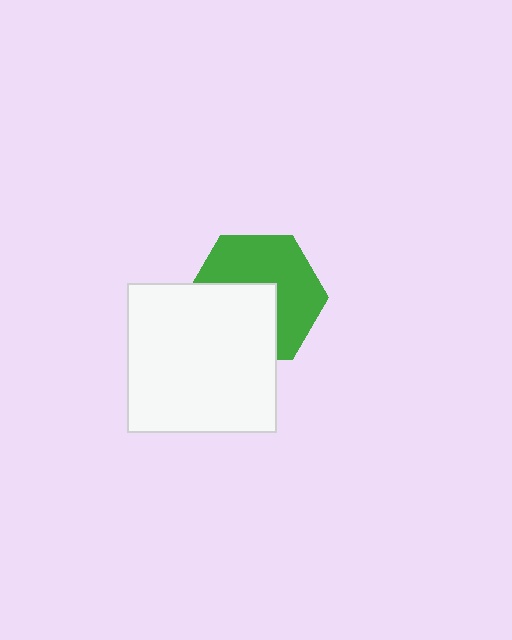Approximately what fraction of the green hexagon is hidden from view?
Roughly 44% of the green hexagon is hidden behind the white square.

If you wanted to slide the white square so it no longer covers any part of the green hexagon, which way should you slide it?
Slide it down — that is the most direct way to separate the two shapes.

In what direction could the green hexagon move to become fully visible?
The green hexagon could move up. That would shift it out from behind the white square entirely.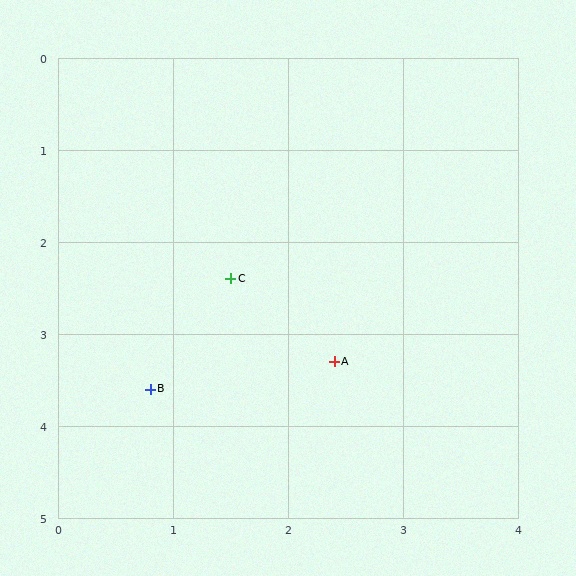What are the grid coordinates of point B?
Point B is at approximately (0.8, 3.6).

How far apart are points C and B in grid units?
Points C and B are about 1.4 grid units apart.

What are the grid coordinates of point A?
Point A is at approximately (2.4, 3.3).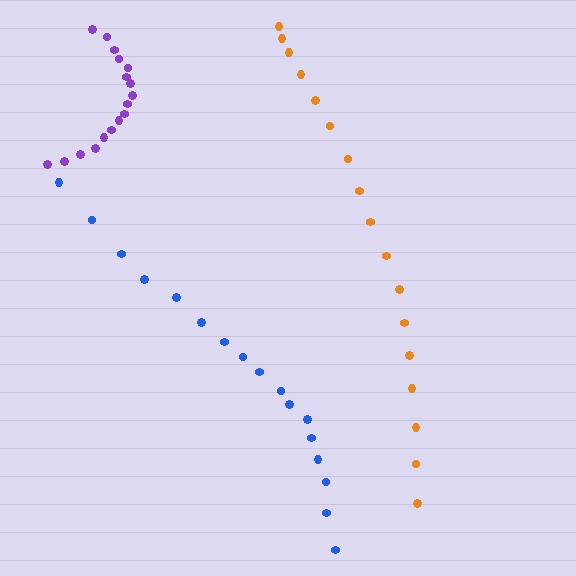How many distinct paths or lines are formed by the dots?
There are 3 distinct paths.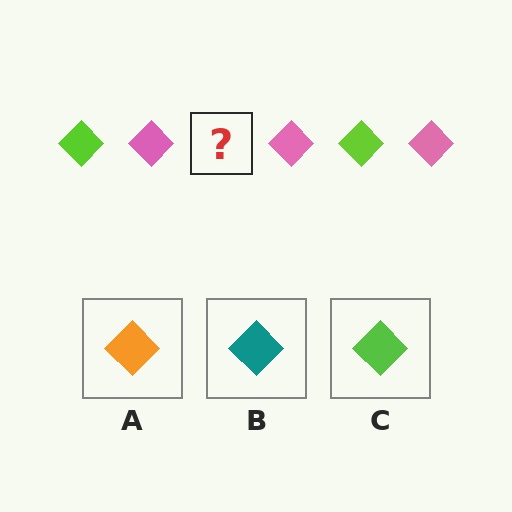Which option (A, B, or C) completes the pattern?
C.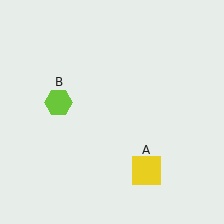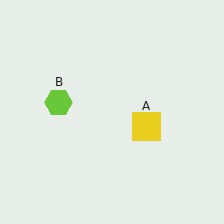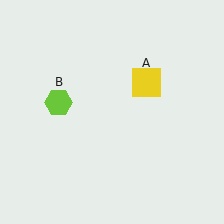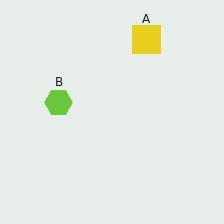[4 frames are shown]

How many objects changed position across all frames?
1 object changed position: yellow square (object A).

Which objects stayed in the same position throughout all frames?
Lime hexagon (object B) remained stationary.